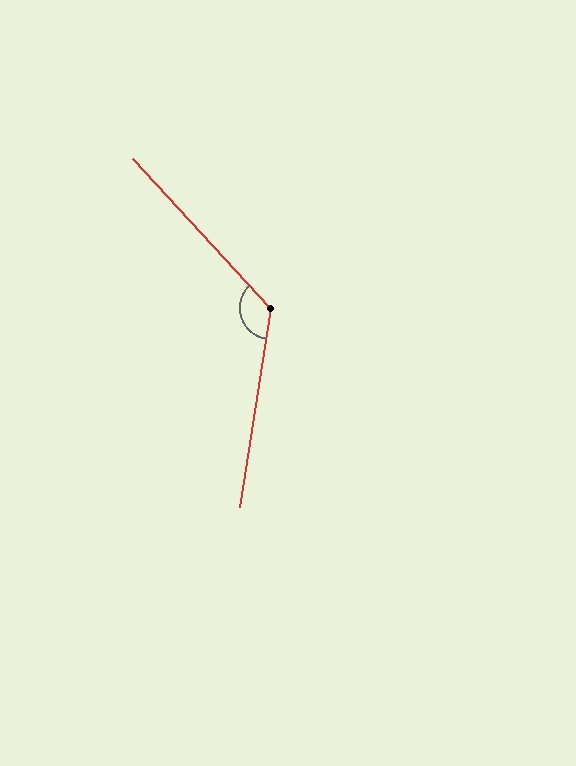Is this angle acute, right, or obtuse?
It is obtuse.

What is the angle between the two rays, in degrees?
Approximately 129 degrees.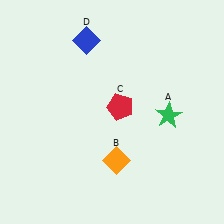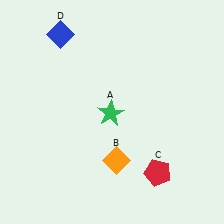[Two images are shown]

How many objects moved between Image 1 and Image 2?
3 objects moved between the two images.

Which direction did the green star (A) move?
The green star (A) moved left.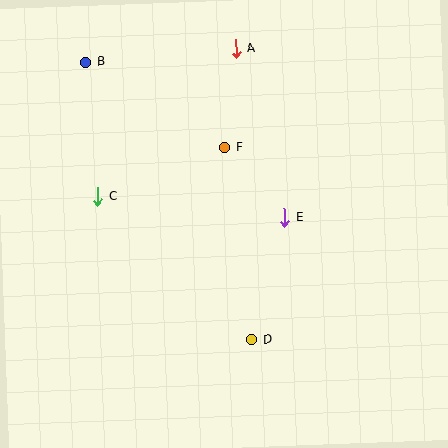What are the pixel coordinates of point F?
Point F is at (225, 148).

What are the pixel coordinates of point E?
Point E is at (284, 217).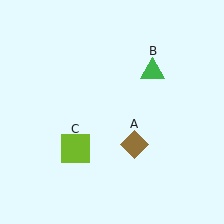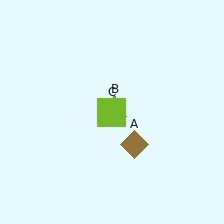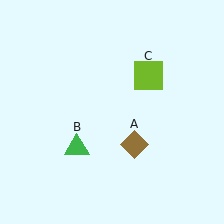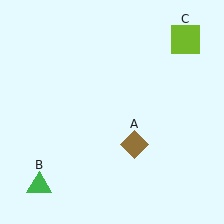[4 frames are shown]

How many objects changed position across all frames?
2 objects changed position: green triangle (object B), lime square (object C).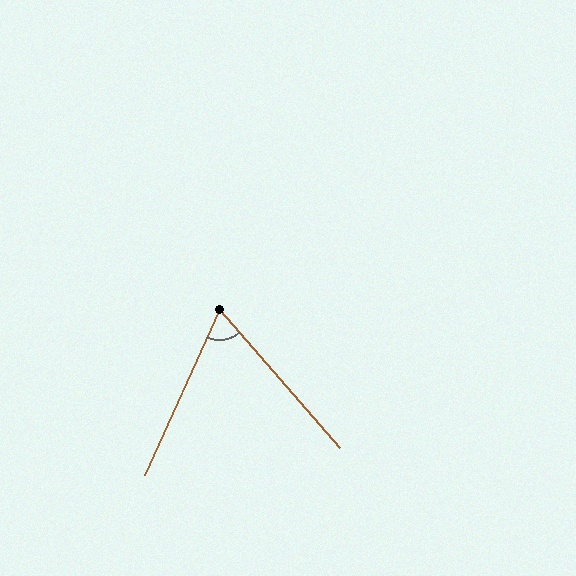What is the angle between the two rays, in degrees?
Approximately 65 degrees.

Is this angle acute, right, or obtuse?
It is acute.